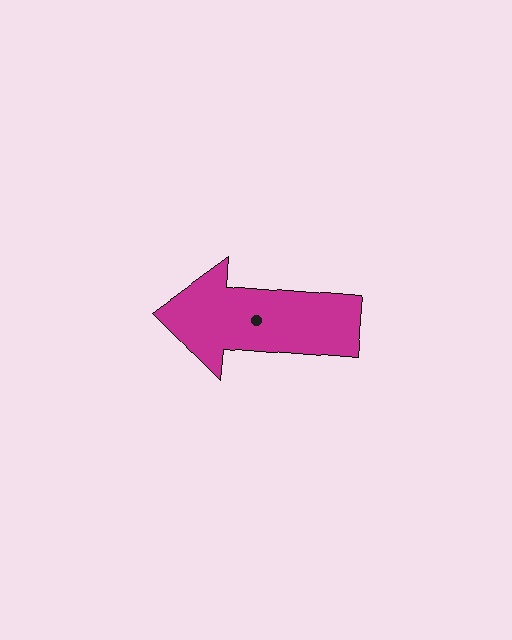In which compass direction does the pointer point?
West.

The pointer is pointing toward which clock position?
Roughly 9 o'clock.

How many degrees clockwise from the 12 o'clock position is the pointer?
Approximately 275 degrees.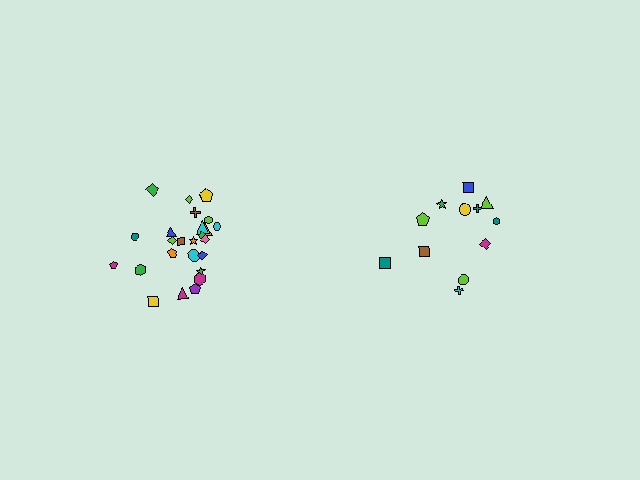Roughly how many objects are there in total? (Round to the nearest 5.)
Roughly 35 objects in total.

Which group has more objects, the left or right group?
The left group.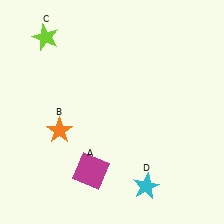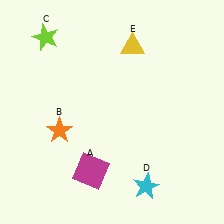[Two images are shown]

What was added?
A yellow triangle (E) was added in Image 2.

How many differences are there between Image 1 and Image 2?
There is 1 difference between the two images.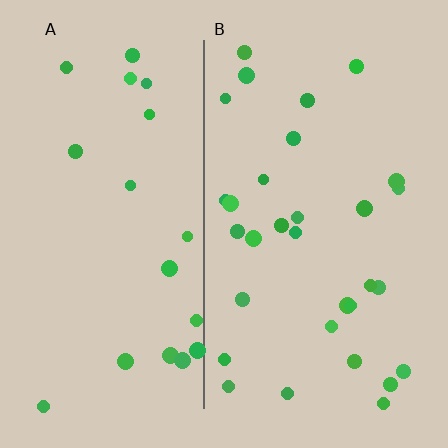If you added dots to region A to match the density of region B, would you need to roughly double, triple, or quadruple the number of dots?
Approximately double.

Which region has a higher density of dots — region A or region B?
B (the right).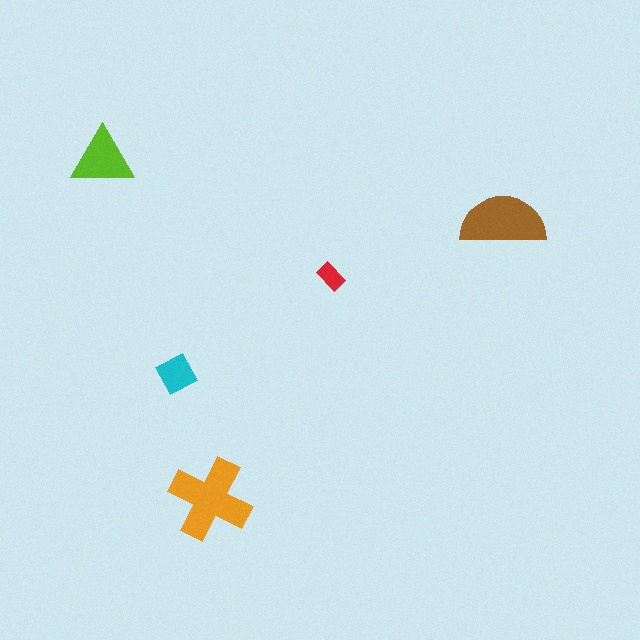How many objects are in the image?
There are 5 objects in the image.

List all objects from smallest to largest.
The red rectangle, the cyan square, the lime triangle, the brown semicircle, the orange cross.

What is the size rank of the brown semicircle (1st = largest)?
2nd.